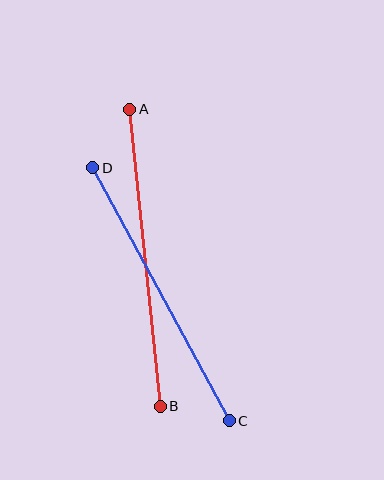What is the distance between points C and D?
The distance is approximately 287 pixels.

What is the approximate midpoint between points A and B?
The midpoint is at approximately (145, 258) pixels.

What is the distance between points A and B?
The distance is approximately 299 pixels.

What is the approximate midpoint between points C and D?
The midpoint is at approximately (161, 294) pixels.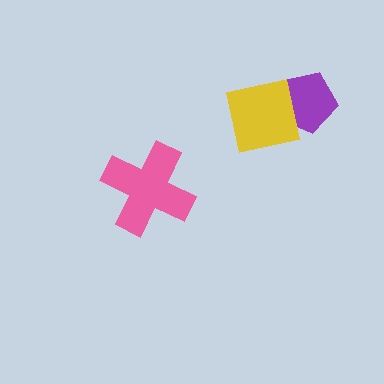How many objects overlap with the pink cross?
0 objects overlap with the pink cross.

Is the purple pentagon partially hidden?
Yes, it is partially covered by another shape.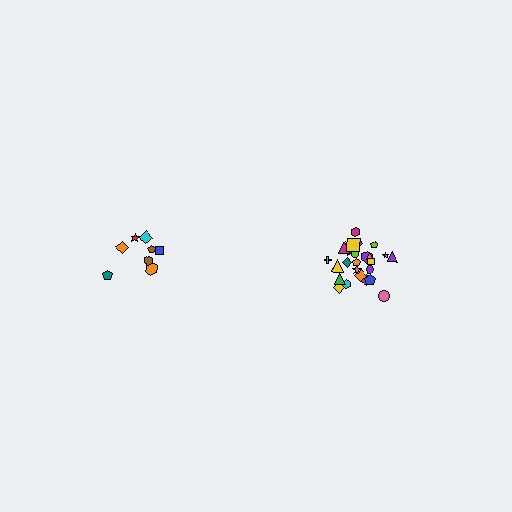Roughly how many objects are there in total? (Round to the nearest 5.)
Roughly 35 objects in total.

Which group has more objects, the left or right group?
The right group.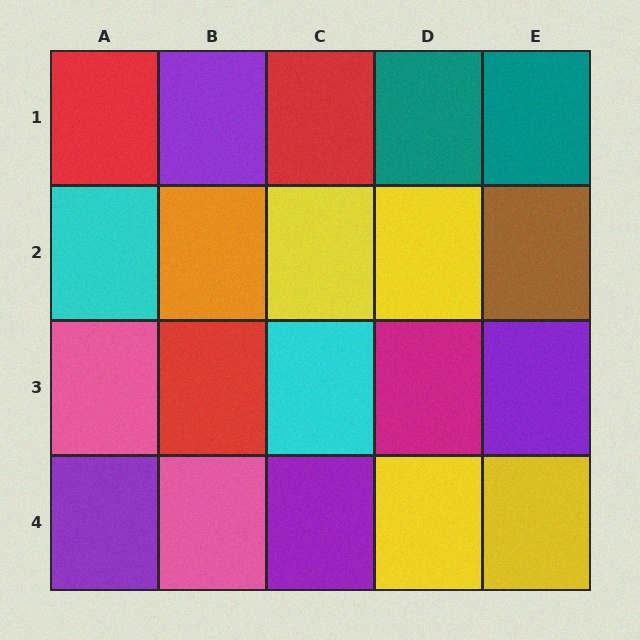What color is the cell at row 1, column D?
Teal.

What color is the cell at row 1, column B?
Purple.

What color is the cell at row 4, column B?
Pink.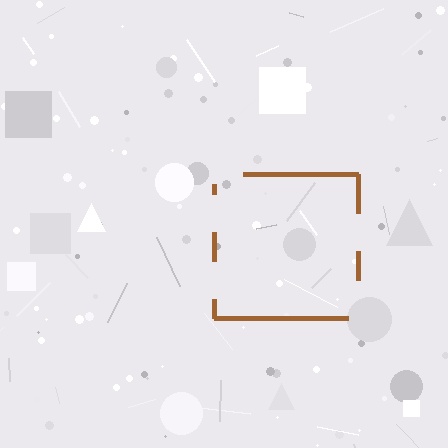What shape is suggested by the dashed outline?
The dashed outline suggests a square.